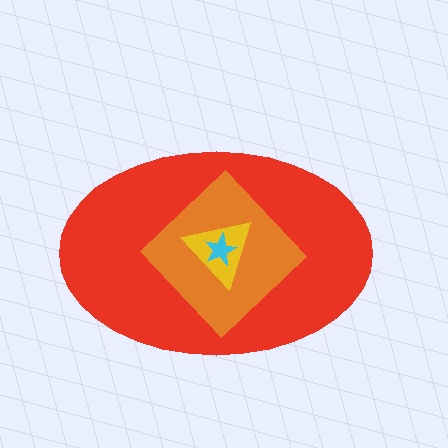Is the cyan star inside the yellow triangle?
Yes.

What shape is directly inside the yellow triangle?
The cyan star.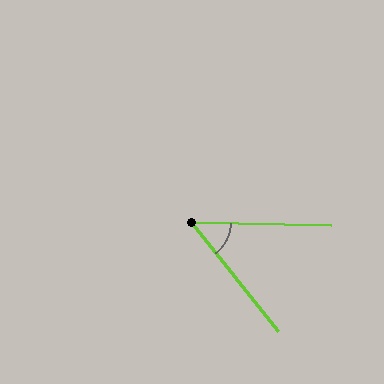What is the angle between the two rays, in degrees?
Approximately 50 degrees.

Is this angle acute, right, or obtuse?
It is acute.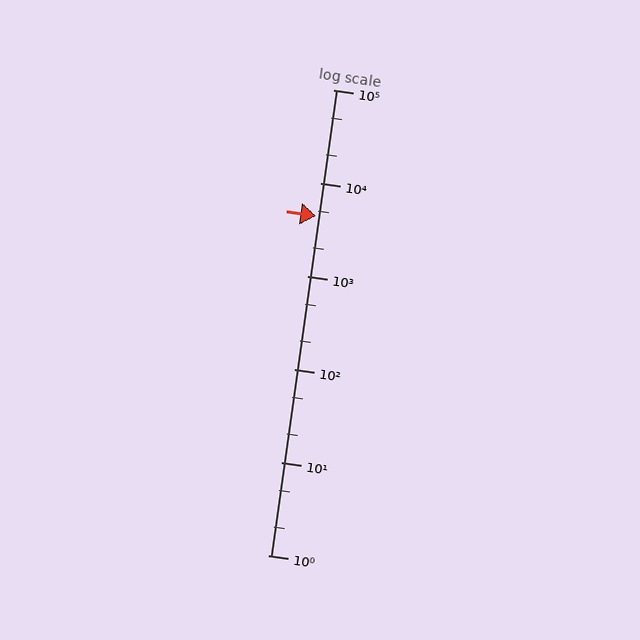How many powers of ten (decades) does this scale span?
The scale spans 5 decades, from 1 to 100000.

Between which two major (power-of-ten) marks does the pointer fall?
The pointer is between 1000 and 10000.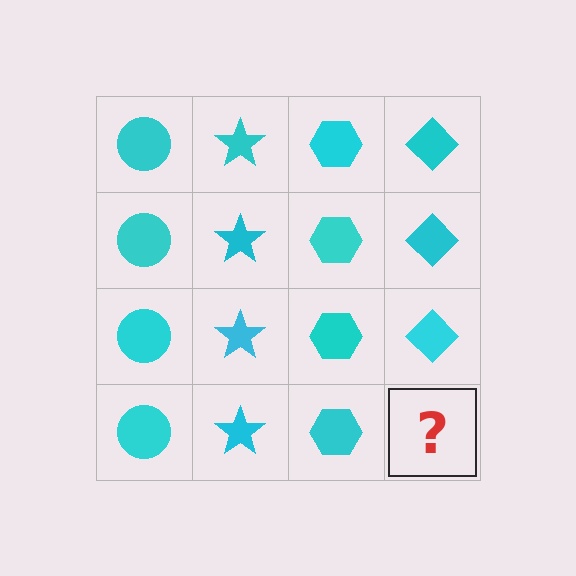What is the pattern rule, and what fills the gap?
The rule is that each column has a consistent shape. The gap should be filled with a cyan diamond.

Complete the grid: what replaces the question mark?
The question mark should be replaced with a cyan diamond.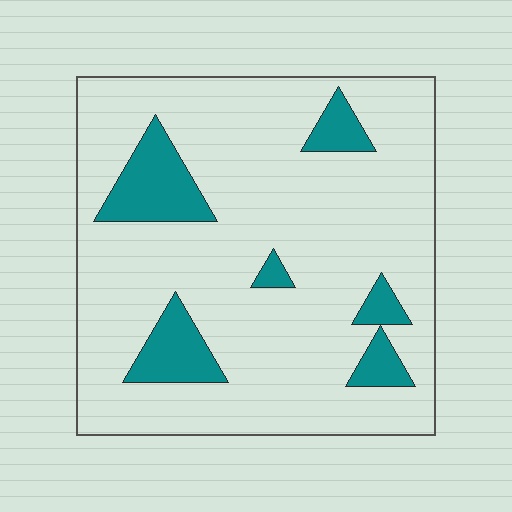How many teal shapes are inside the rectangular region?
6.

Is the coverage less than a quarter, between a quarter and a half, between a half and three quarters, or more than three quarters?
Less than a quarter.